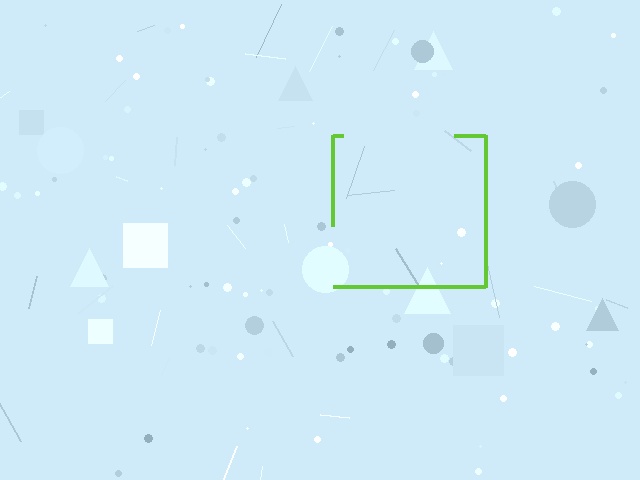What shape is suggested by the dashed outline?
The dashed outline suggests a square.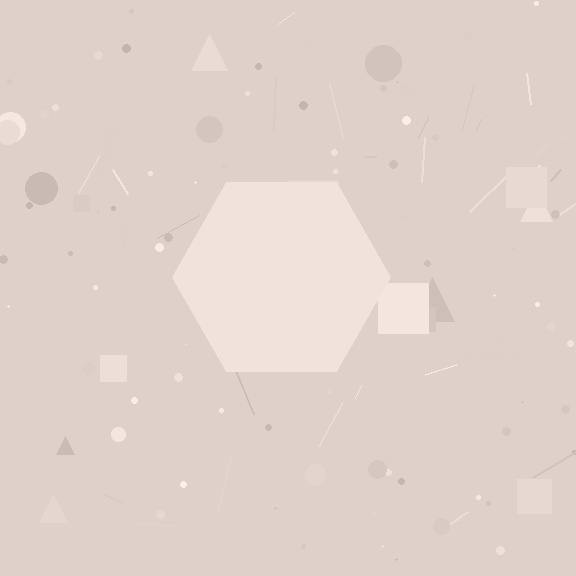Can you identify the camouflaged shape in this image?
The camouflaged shape is a hexagon.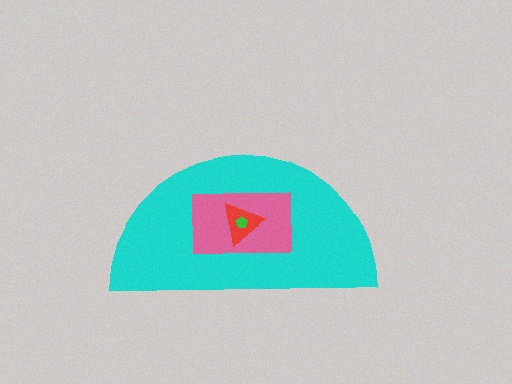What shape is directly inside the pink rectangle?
The red triangle.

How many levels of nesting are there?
4.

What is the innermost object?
The green pentagon.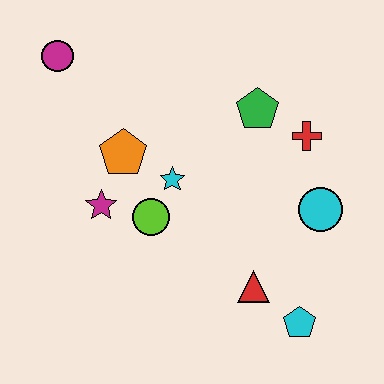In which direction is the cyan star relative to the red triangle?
The cyan star is above the red triangle.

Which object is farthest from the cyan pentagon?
The magenta circle is farthest from the cyan pentagon.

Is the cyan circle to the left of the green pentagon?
No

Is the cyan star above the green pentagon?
No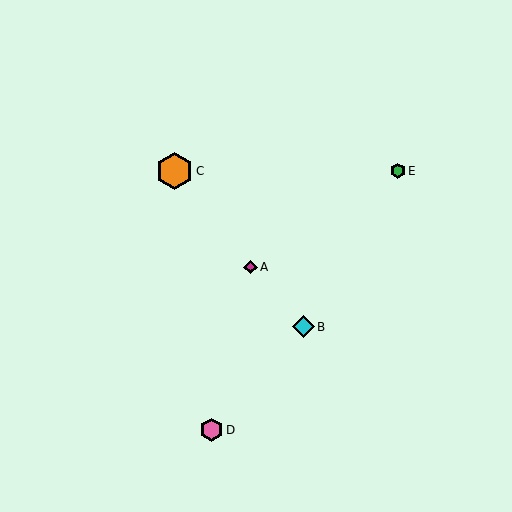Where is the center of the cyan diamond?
The center of the cyan diamond is at (303, 327).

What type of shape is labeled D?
Shape D is a pink hexagon.